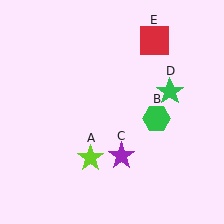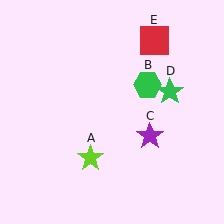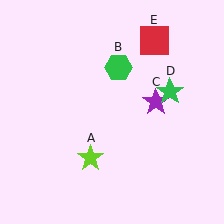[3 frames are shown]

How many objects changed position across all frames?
2 objects changed position: green hexagon (object B), purple star (object C).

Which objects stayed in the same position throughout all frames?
Lime star (object A) and green star (object D) and red square (object E) remained stationary.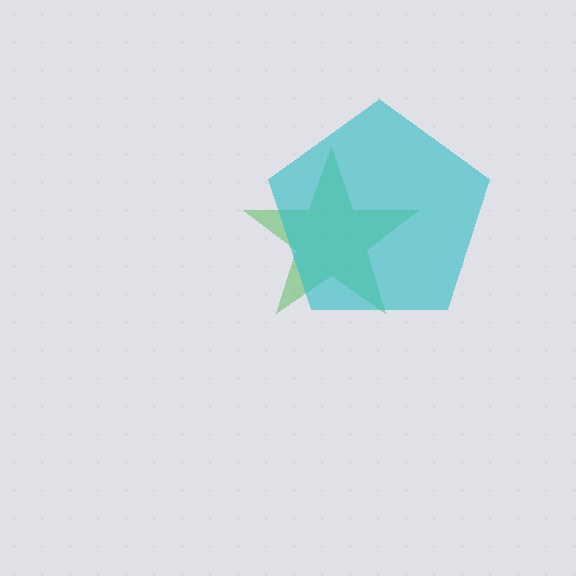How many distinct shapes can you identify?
There are 2 distinct shapes: a green star, a cyan pentagon.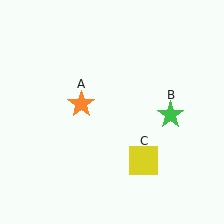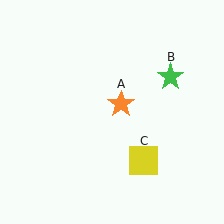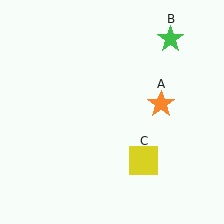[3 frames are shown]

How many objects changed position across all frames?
2 objects changed position: orange star (object A), green star (object B).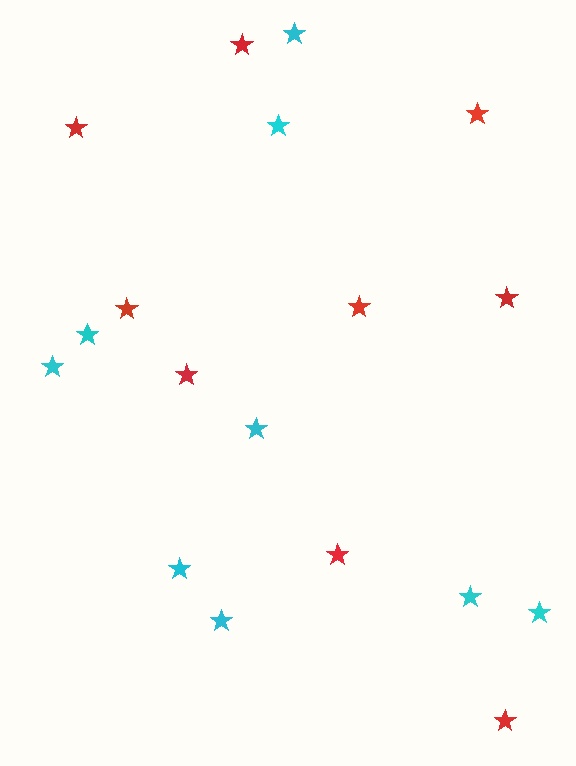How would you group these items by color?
There are 2 groups: one group of red stars (9) and one group of cyan stars (9).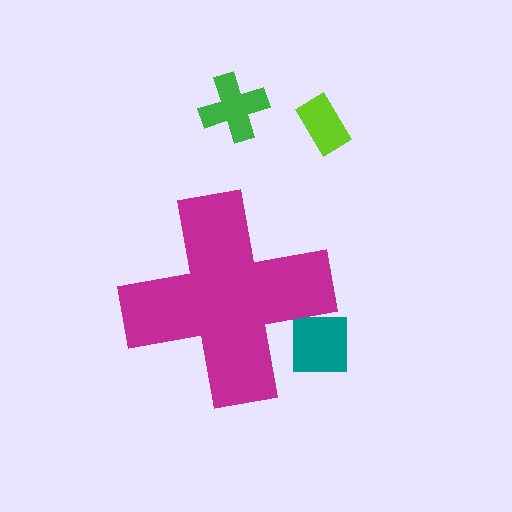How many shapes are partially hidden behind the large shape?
1 shape is partially hidden.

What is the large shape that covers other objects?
A magenta cross.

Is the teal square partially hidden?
Yes, the teal square is partially hidden behind the magenta cross.